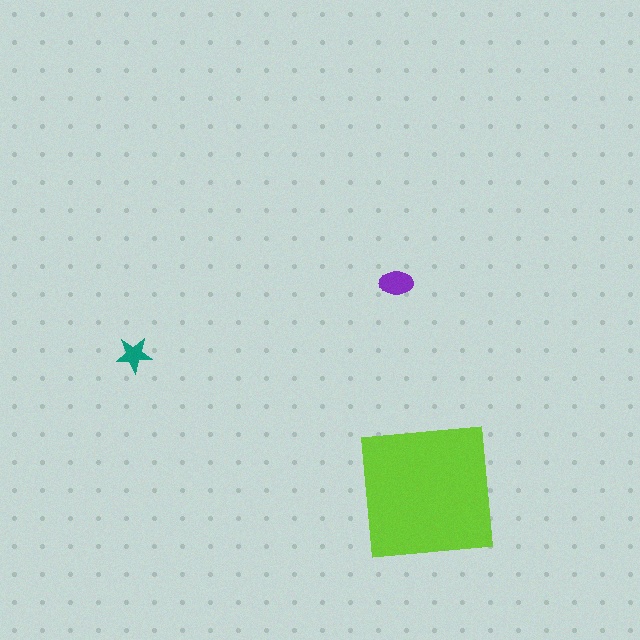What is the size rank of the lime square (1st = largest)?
1st.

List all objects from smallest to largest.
The teal star, the purple ellipse, the lime square.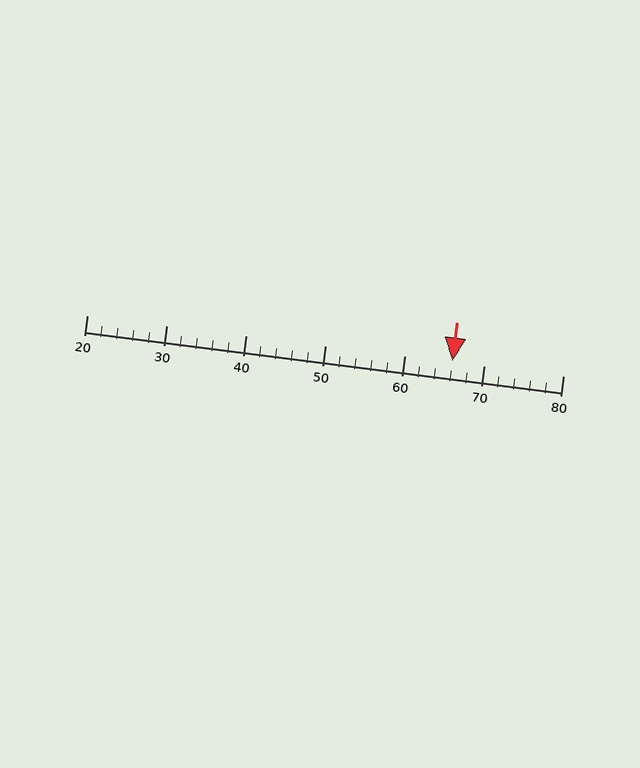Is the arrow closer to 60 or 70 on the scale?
The arrow is closer to 70.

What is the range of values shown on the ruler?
The ruler shows values from 20 to 80.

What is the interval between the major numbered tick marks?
The major tick marks are spaced 10 units apart.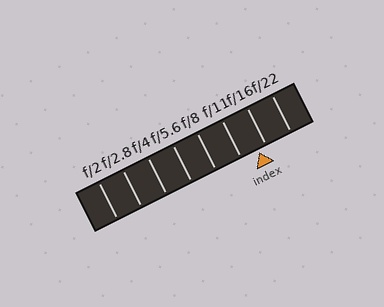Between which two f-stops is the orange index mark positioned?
The index mark is between f/11 and f/16.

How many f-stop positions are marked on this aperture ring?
There are 8 f-stop positions marked.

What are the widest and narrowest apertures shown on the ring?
The widest aperture shown is f/2 and the narrowest is f/22.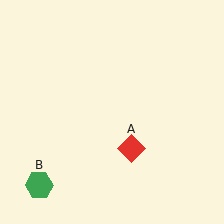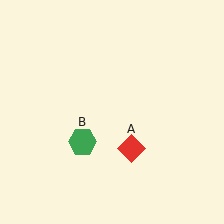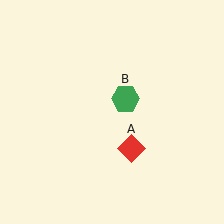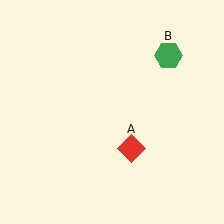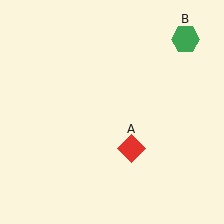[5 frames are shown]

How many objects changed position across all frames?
1 object changed position: green hexagon (object B).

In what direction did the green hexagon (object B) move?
The green hexagon (object B) moved up and to the right.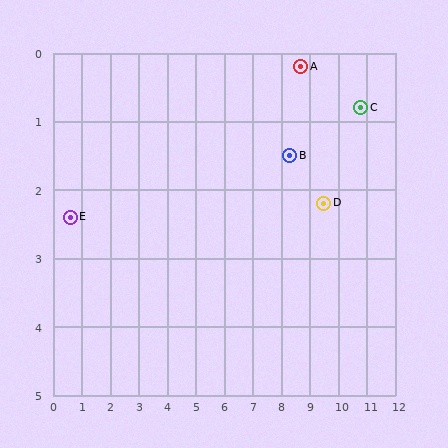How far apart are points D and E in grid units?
Points D and E are about 8.9 grid units apart.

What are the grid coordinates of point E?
Point E is at approximately (0.6, 2.4).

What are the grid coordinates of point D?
Point D is at approximately (9.5, 2.2).